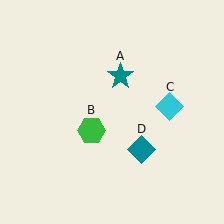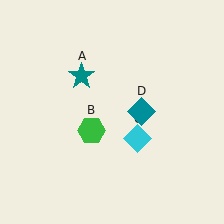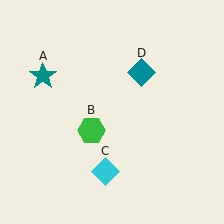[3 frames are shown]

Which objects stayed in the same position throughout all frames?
Green hexagon (object B) remained stationary.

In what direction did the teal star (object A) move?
The teal star (object A) moved left.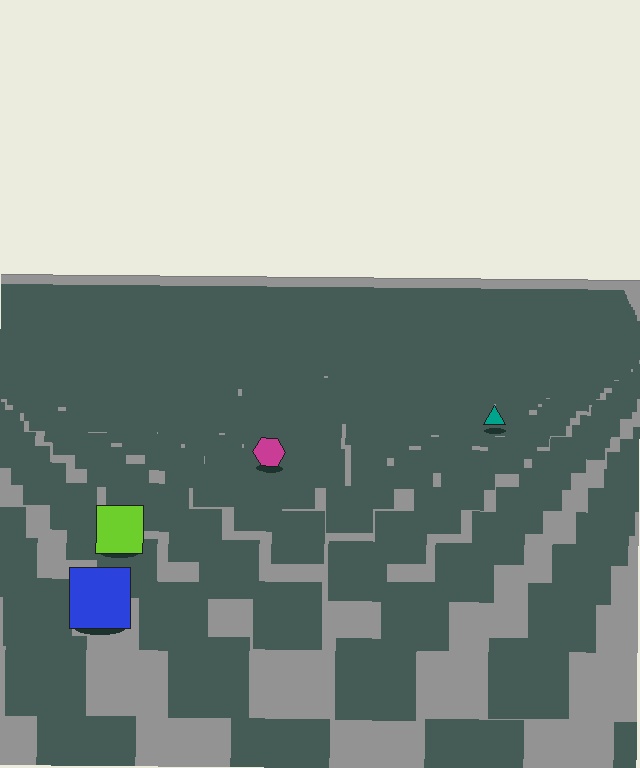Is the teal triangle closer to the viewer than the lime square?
No. The lime square is closer — you can tell from the texture gradient: the ground texture is coarser near it.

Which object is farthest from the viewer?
The teal triangle is farthest from the viewer. It appears smaller and the ground texture around it is denser.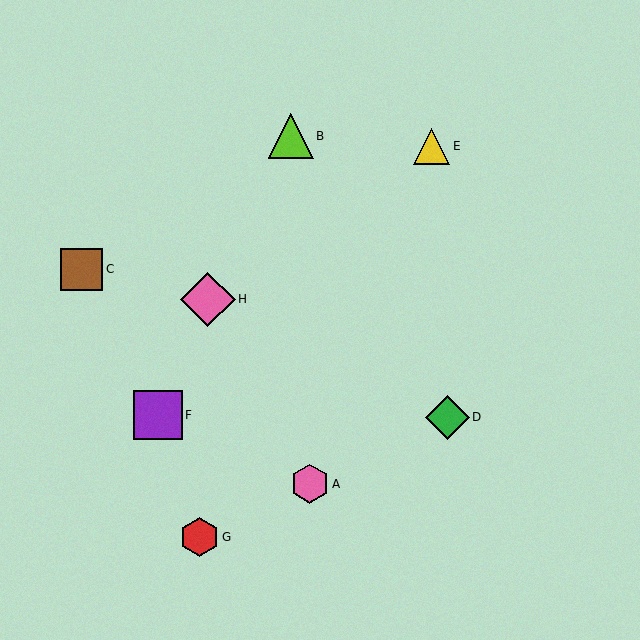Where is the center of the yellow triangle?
The center of the yellow triangle is at (432, 146).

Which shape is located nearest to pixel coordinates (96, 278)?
The brown square (labeled C) at (82, 269) is nearest to that location.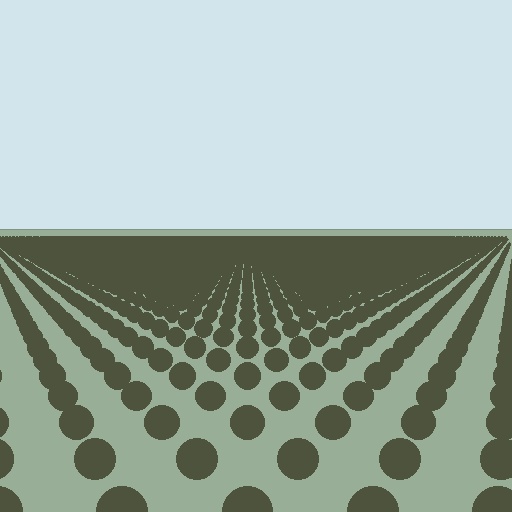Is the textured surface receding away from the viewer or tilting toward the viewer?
The surface is receding away from the viewer. Texture elements get smaller and denser toward the top.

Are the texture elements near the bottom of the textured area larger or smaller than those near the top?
Larger. Near the bottom, elements are closer to the viewer and appear at a bigger on-screen size.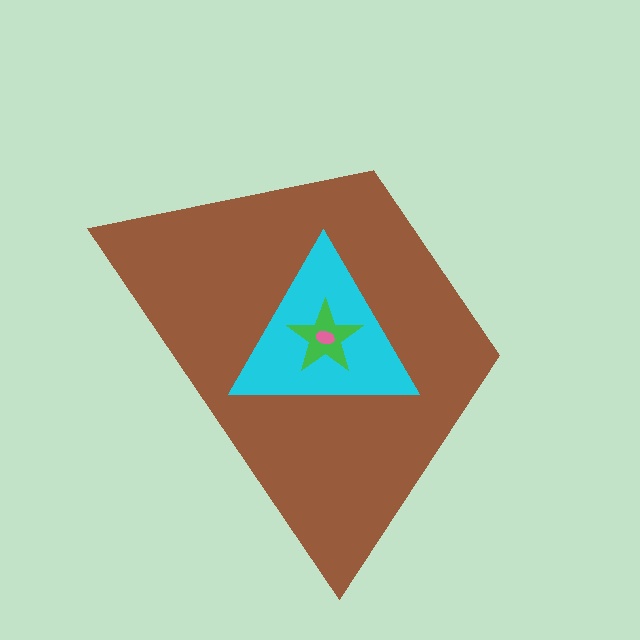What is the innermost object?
The pink ellipse.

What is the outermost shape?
The brown trapezoid.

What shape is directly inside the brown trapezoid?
The cyan triangle.